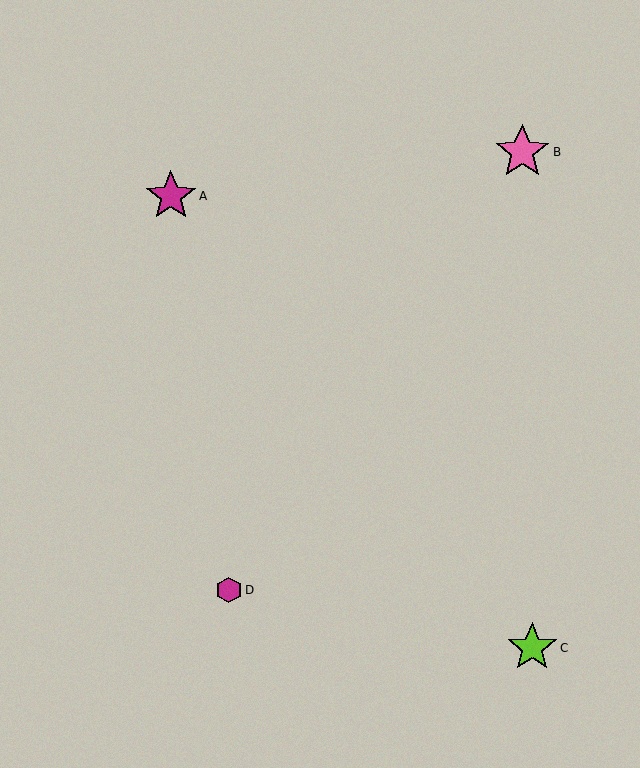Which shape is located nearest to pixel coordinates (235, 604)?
The magenta hexagon (labeled D) at (229, 590) is nearest to that location.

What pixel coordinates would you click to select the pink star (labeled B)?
Click at (522, 152) to select the pink star B.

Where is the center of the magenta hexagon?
The center of the magenta hexagon is at (229, 590).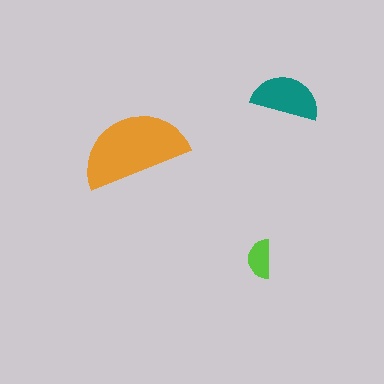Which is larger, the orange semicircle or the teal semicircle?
The orange one.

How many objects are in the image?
There are 3 objects in the image.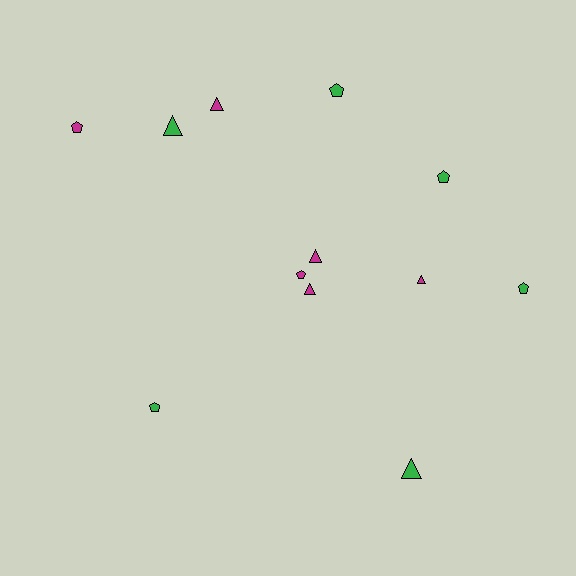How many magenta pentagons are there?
There are 2 magenta pentagons.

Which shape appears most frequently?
Pentagon, with 6 objects.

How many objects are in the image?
There are 12 objects.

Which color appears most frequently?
Green, with 6 objects.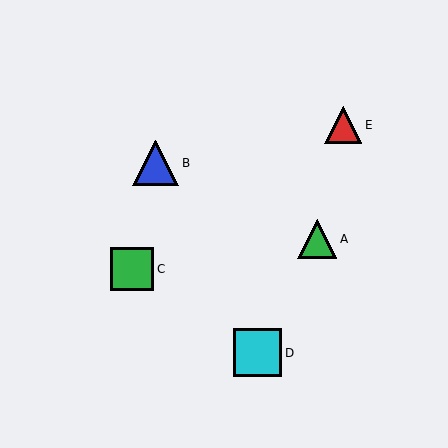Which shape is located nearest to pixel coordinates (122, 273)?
The green square (labeled C) at (132, 269) is nearest to that location.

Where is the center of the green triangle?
The center of the green triangle is at (317, 239).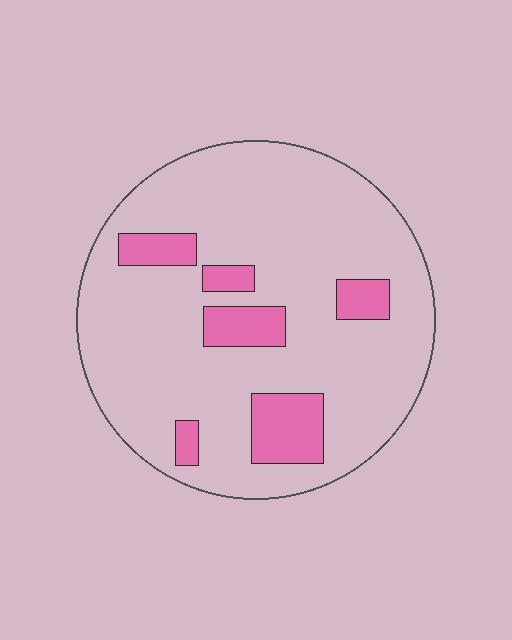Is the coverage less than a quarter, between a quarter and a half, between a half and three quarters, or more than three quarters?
Less than a quarter.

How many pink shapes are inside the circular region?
6.